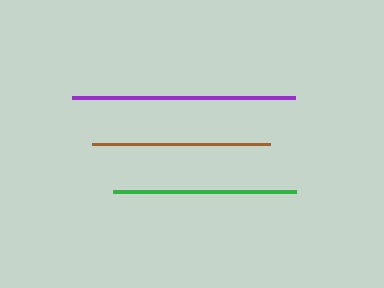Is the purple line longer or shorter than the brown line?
The purple line is longer than the brown line.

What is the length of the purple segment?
The purple segment is approximately 222 pixels long.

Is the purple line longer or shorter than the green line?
The purple line is longer than the green line.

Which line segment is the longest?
The purple line is the longest at approximately 222 pixels.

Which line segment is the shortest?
The brown line is the shortest at approximately 177 pixels.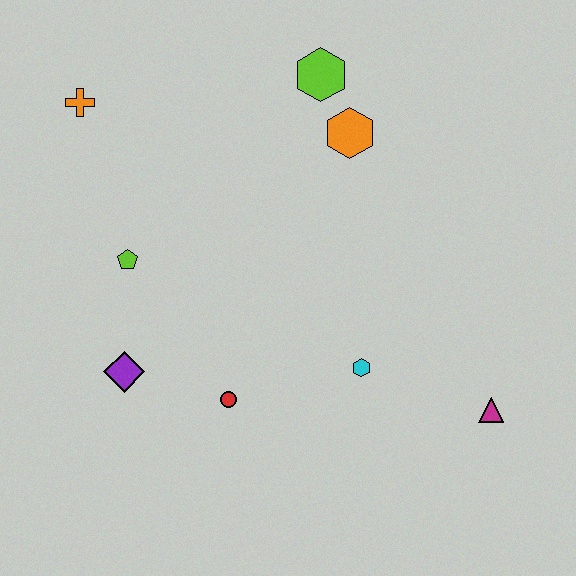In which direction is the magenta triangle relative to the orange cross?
The magenta triangle is to the right of the orange cross.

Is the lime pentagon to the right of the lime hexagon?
No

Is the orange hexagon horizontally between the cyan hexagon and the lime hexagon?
Yes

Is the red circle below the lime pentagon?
Yes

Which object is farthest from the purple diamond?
The magenta triangle is farthest from the purple diamond.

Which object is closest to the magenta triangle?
The cyan hexagon is closest to the magenta triangle.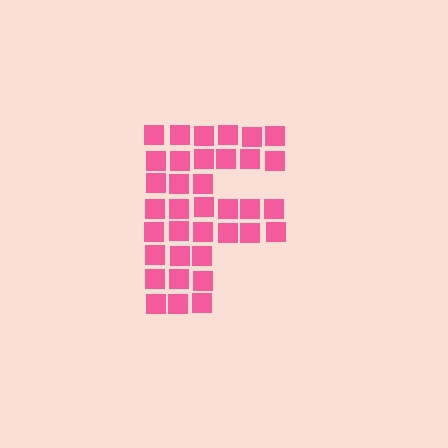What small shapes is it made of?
It is made of small squares.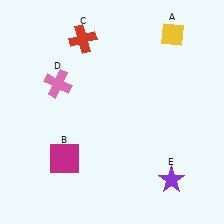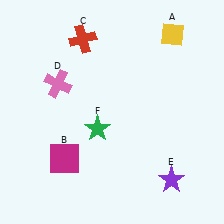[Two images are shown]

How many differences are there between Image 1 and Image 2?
There is 1 difference between the two images.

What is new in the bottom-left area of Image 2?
A green star (F) was added in the bottom-left area of Image 2.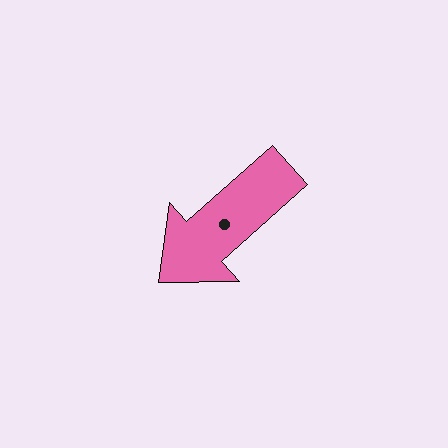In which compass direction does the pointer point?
Southwest.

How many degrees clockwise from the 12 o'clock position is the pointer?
Approximately 228 degrees.